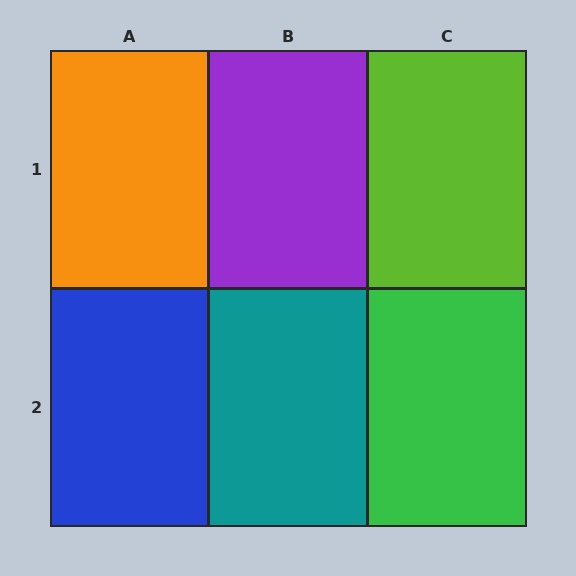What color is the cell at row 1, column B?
Purple.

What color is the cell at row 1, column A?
Orange.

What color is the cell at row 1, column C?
Lime.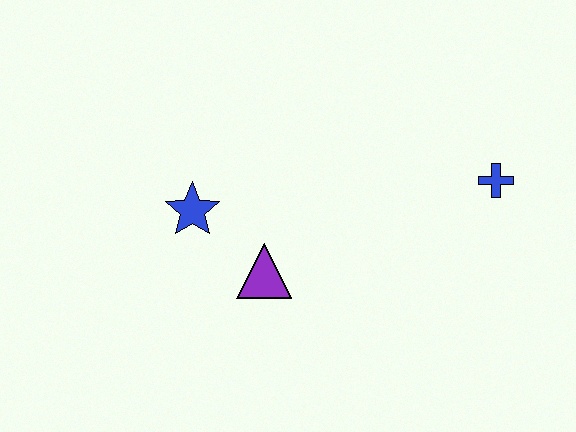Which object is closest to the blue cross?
The purple triangle is closest to the blue cross.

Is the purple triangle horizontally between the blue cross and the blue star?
Yes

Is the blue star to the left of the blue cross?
Yes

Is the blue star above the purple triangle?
Yes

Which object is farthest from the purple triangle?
The blue cross is farthest from the purple triangle.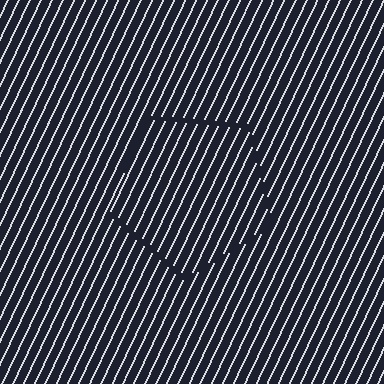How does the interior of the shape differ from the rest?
The interior of the shape contains the same grating, shifted by half a period — the contour is defined by the phase discontinuity where line-ends from the inner and outer gratings abut.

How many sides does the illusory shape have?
5 sides — the line-ends trace a pentagon.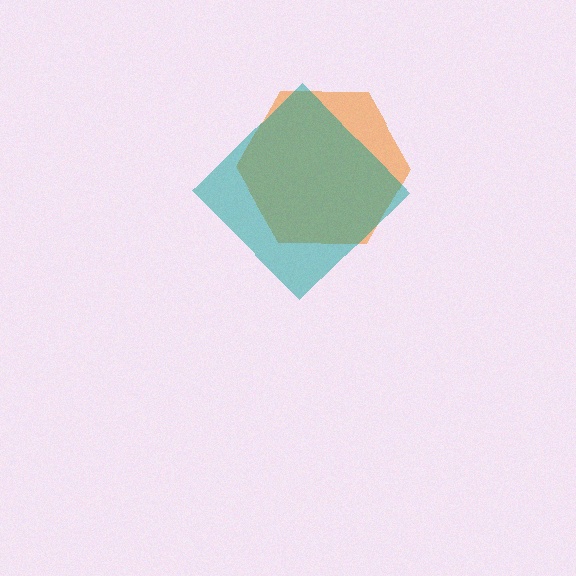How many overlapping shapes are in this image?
There are 2 overlapping shapes in the image.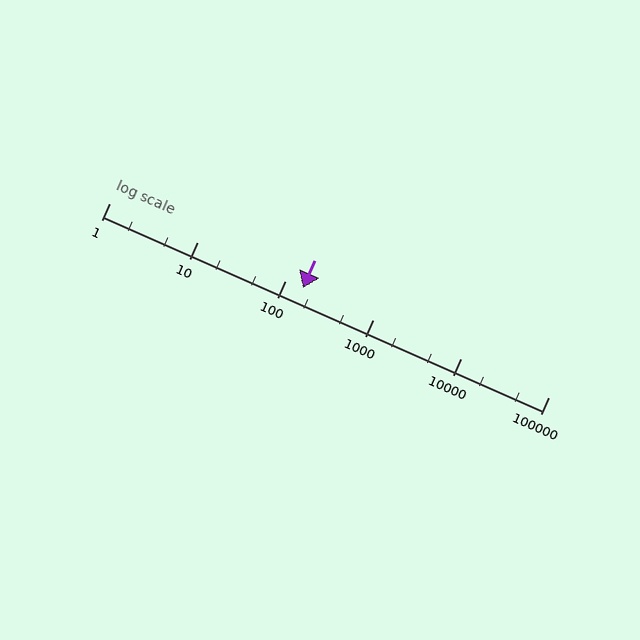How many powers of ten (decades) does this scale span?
The scale spans 5 decades, from 1 to 100000.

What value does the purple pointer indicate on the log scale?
The pointer indicates approximately 160.